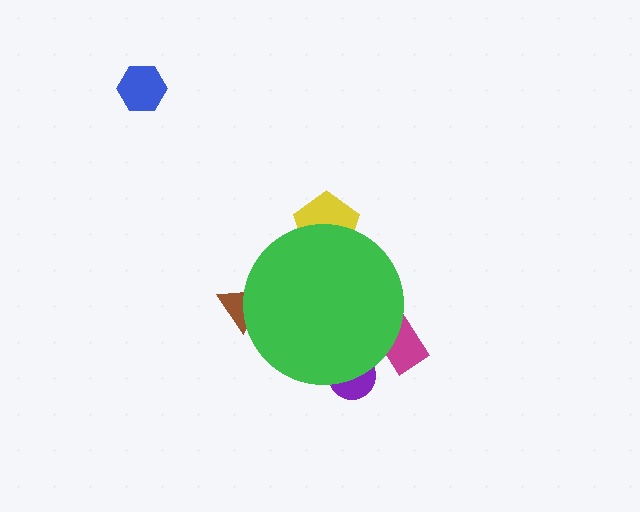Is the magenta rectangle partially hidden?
Yes, the magenta rectangle is partially hidden behind the green circle.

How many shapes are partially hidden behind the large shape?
4 shapes are partially hidden.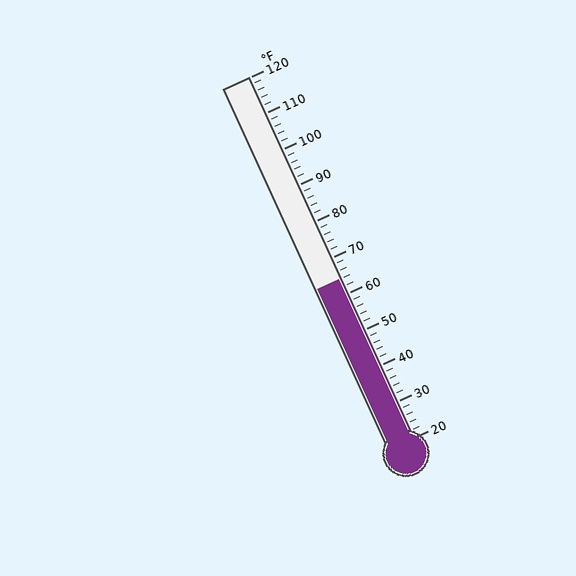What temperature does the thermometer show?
The thermometer shows approximately 64°F.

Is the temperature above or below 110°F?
The temperature is below 110°F.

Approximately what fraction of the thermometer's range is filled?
The thermometer is filled to approximately 45% of its range.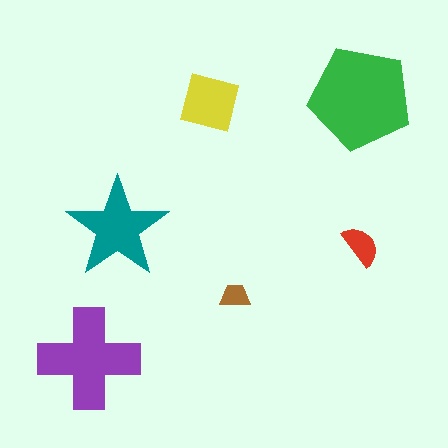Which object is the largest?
The green pentagon.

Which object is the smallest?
The brown trapezoid.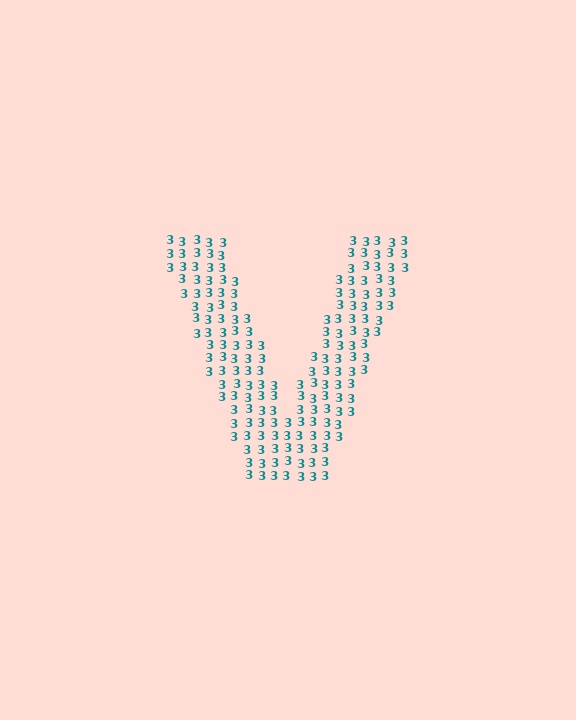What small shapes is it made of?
It is made of small digit 3's.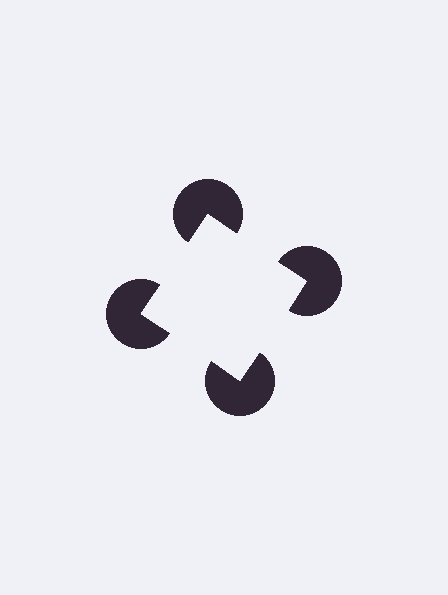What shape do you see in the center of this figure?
An illusory square — its edges are inferred from the aligned wedge cuts in the pac-man discs, not physically drawn.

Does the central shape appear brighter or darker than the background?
It typically appears slightly brighter than the background, even though no actual brightness change is drawn.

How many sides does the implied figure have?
4 sides.